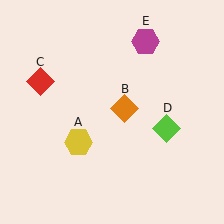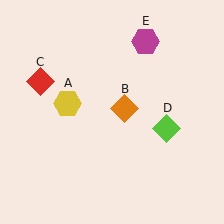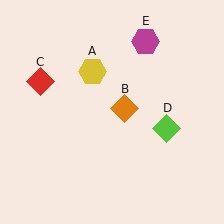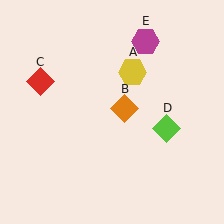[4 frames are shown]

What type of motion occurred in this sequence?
The yellow hexagon (object A) rotated clockwise around the center of the scene.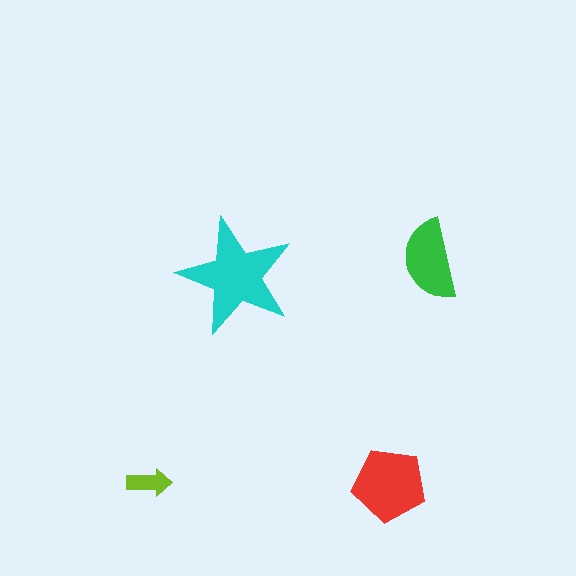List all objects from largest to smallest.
The cyan star, the red pentagon, the green semicircle, the lime arrow.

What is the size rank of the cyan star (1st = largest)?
1st.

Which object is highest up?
The green semicircle is topmost.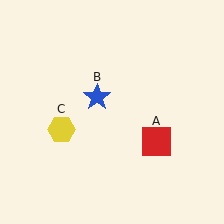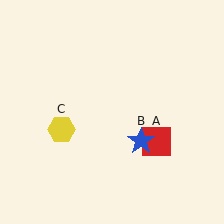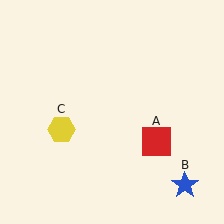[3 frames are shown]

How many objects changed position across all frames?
1 object changed position: blue star (object B).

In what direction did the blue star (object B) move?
The blue star (object B) moved down and to the right.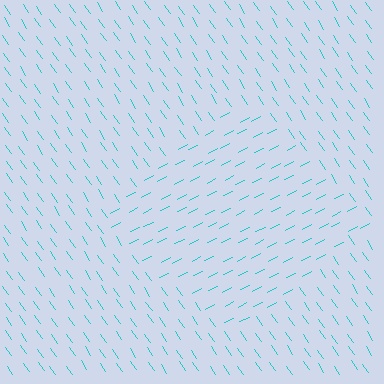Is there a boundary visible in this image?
Yes, there is a texture boundary formed by a change in line orientation.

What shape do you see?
I see a diamond.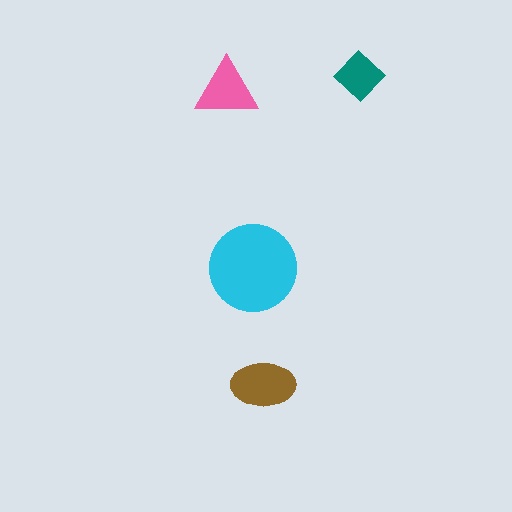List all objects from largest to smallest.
The cyan circle, the brown ellipse, the pink triangle, the teal diamond.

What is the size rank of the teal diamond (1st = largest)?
4th.